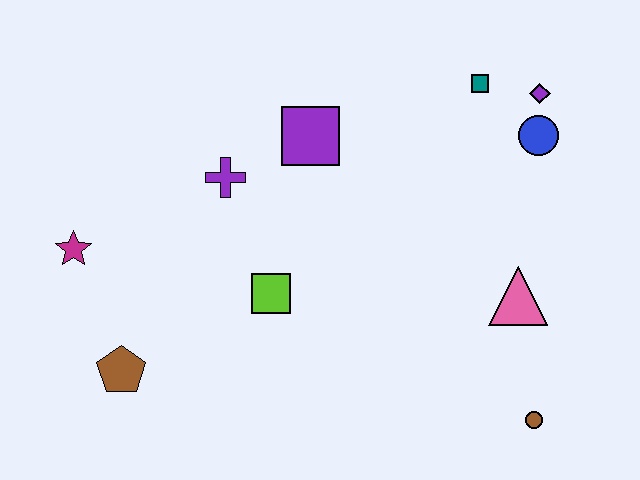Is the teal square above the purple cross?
Yes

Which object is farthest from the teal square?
The brown pentagon is farthest from the teal square.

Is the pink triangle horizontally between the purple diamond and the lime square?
Yes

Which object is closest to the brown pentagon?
The magenta star is closest to the brown pentagon.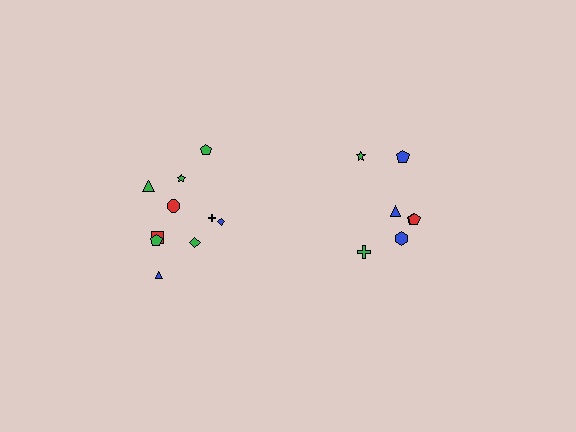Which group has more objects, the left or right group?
The left group.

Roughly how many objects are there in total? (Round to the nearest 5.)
Roughly 15 objects in total.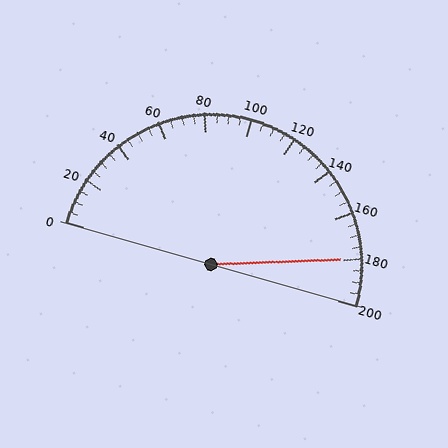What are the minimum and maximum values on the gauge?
The gauge ranges from 0 to 200.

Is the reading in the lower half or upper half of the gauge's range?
The reading is in the upper half of the range (0 to 200).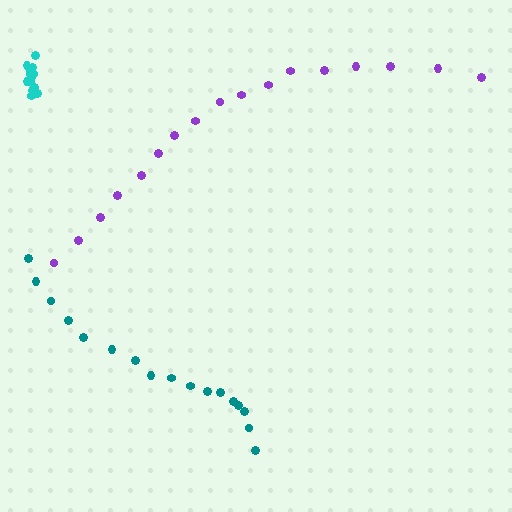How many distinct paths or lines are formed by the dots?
There are 3 distinct paths.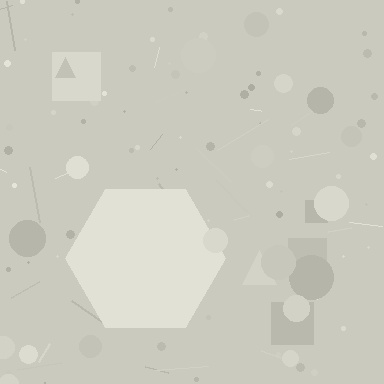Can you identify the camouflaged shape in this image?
The camouflaged shape is a hexagon.